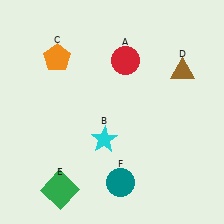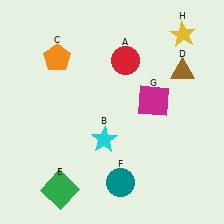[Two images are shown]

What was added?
A magenta square (G), a yellow star (H) were added in Image 2.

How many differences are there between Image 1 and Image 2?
There are 2 differences between the two images.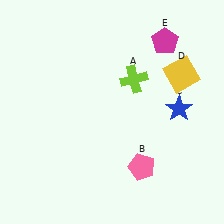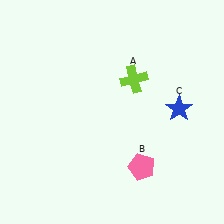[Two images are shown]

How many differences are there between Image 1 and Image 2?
There are 2 differences between the two images.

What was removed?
The yellow square (D), the magenta pentagon (E) were removed in Image 2.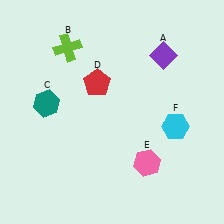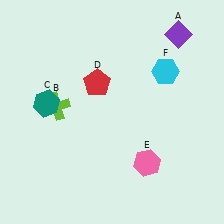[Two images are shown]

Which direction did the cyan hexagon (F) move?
The cyan hexagon (F) moved up.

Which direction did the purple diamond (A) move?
The purple diamond (A) moved up.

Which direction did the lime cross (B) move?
The lime cross (B) moved down.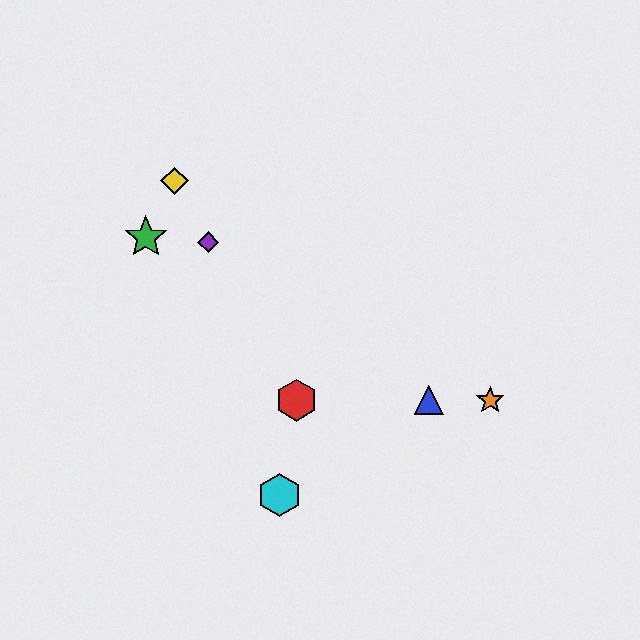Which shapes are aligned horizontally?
The red hexagon, the blue triangle, the orange star are aligned horizontally.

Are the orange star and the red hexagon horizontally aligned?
Yes, both are at y≈400.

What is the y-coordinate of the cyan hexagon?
The cyan hexagon is at y≈495.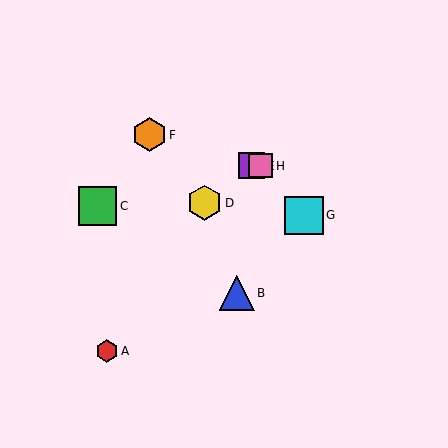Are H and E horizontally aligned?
Yes, both are at y≈166.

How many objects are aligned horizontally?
2 objects (E, H) are aligned horizontally.